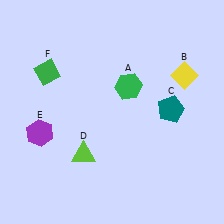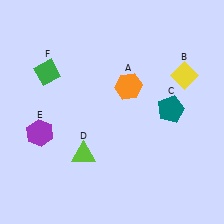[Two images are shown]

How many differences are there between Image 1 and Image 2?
There is 1 difference between the two images.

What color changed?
The hexagon (A) changed from green in Image 1 to orange in Image 2.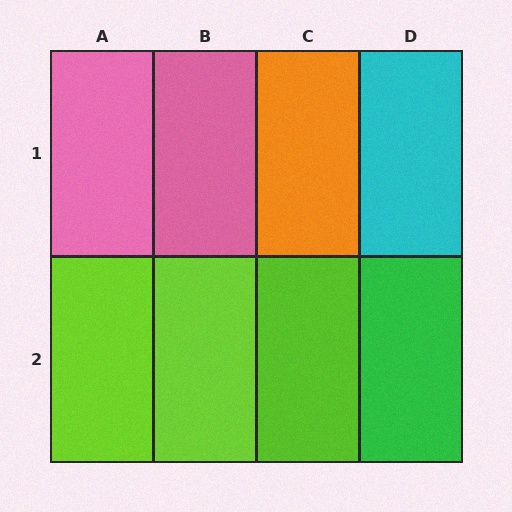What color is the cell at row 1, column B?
Pink.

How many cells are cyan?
1 cell is cyan.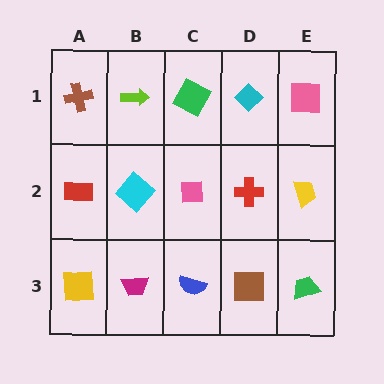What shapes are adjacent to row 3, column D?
A red cross (row 2, column D), a blue semicircle (row 3, column C), a green trapezoid (row 3, column E).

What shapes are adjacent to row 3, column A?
A red rectangle (row 2, column A), a magenta trapezoid (row 3, column B).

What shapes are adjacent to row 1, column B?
A cyan diamond (row 2, column B), a brown cross (row 1, column A), a green square (row 1, column C).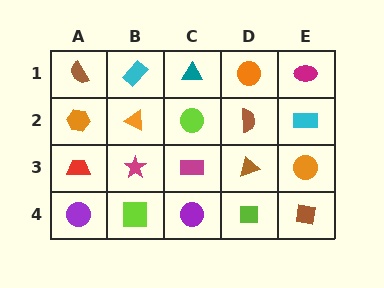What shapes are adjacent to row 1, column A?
An orange hexagon (row 2, column A), a cyan rectangle (row 1, column B).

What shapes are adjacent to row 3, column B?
An orange triangle (row 2, column B), a lime square (row 4, column B), a red trapezoid (row 3, column A), a magenta rectangle (row 3, column C).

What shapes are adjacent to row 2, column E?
A magenta ellipse (row 1, column E), an orange circle (row 3, column E), a brown semicircle (row 2, column D).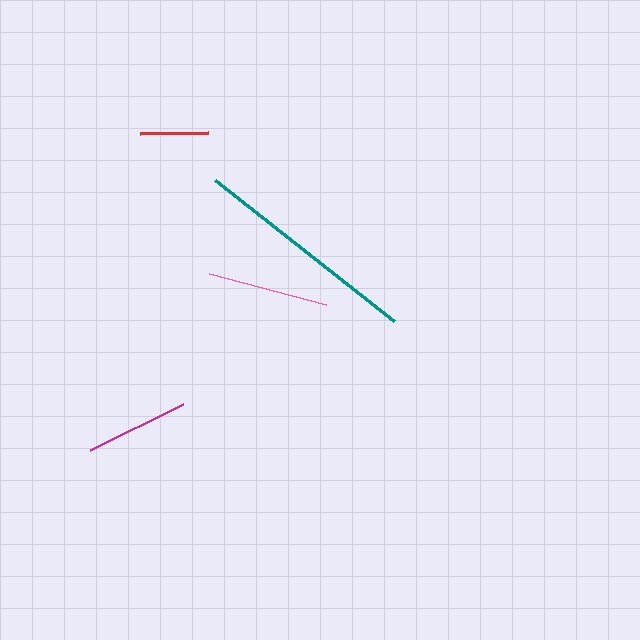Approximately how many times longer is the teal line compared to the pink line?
The teal line is approximately 1.9 times the length of the pink line.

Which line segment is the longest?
The teal line is the longest at approximately 228 pixels.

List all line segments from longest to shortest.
From longest to shortest: teal, pink, magenta, red.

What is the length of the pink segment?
The pink segment is approximately 120 pixels long.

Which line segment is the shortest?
The red line is the shortest at approximately 69 pixels.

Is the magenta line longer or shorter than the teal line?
The teal line is longer than the magenta line.